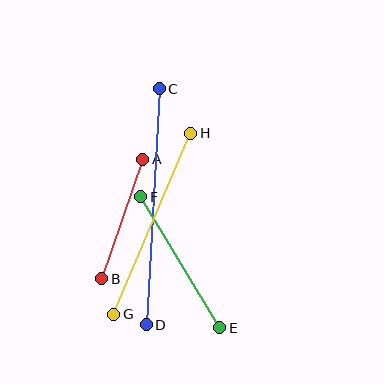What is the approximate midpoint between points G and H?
The midpoint is at approximately (152, 224) pixels.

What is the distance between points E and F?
The distance is approximately 153 pixels.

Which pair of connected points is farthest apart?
Points C and D are farthest apart.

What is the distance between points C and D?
The distance is approximately 236 pixels.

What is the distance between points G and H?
The distance is approximately 197 pixels.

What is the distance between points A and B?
The distance is approximately 127 pixels.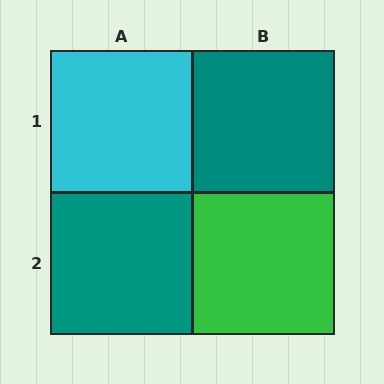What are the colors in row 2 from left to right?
Teal, green.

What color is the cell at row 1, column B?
Teal.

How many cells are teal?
2 cells are teal.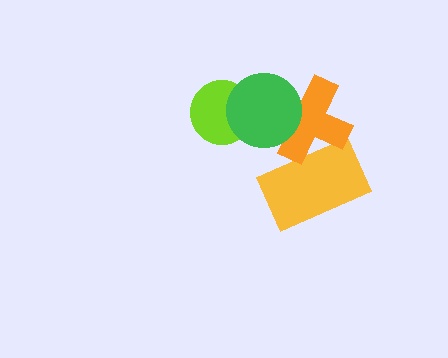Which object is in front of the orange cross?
The green circle is in front of the orange cross.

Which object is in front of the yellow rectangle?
The orange cross is in front of the yellow rectangle.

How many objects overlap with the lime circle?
1 object overlaps with the lime circle.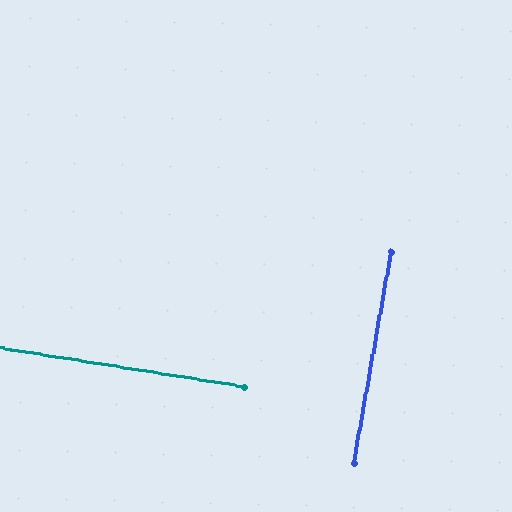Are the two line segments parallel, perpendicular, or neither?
Perpendicular — they meet at approximately 89°.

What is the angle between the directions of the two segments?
Approximately 89 degrees.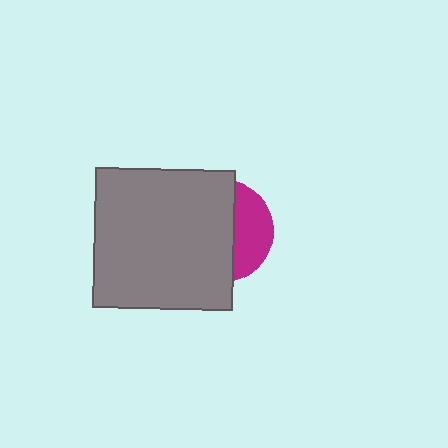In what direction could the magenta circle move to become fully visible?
The magenta circle could move right. That would shift it out from behind the gray square entirely.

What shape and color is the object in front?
The object in front is a gray square.